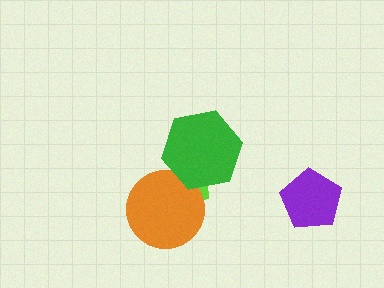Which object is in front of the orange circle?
The green hexagon is in front of the orange circle.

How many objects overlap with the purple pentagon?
0 objects overlap with the purple pentagon.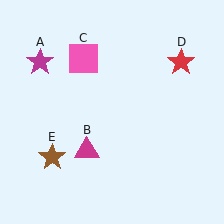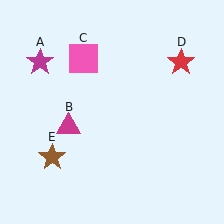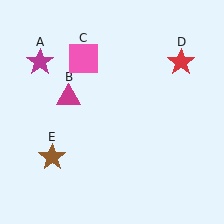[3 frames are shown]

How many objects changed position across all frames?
1 object changed position: magenta triangle (object B).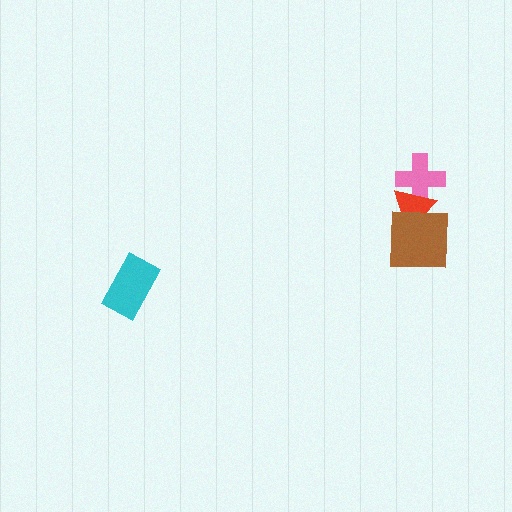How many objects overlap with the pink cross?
1 object overlaps with the pink cross.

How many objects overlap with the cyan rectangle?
0 objects overlap with the cyan rectangle.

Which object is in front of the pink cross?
The red triangle is in front of the pink cross.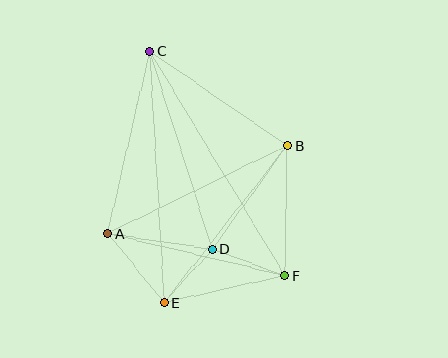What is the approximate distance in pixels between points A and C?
The distance between A and C is approximately 188 pixels.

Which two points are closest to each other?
Points D and E are closest to each other.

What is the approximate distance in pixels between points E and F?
The distance between E and F is approximately 124 pixels.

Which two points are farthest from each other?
Points C and F are farthest from each other.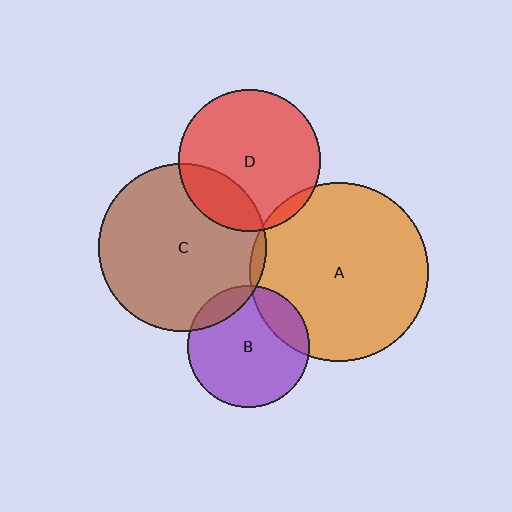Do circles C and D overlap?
Yes.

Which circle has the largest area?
Circle A (orange).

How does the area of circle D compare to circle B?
Approximately 1.4 times.